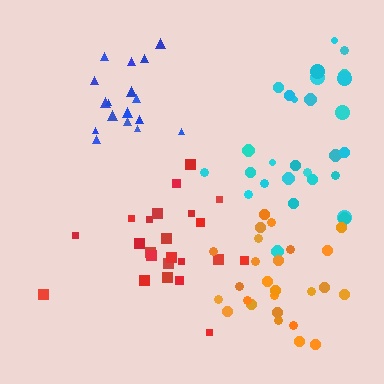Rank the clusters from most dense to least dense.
blue, red, orange, cyan.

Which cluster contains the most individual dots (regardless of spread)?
Cyan (28).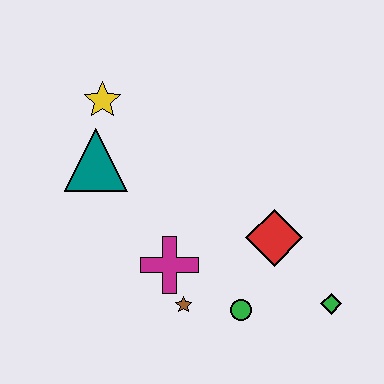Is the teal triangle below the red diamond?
No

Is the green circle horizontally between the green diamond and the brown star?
Yes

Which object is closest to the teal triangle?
The yellow star is closest to the teal triangle.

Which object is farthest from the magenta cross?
The yellow star is farthest from the magenta cross.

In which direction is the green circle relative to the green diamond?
The green circle is to the left of the green diamond.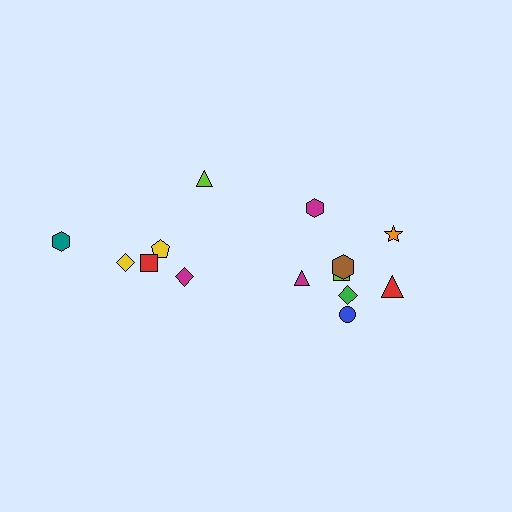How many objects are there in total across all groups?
There are 14 objects.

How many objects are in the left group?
There are 6 objects.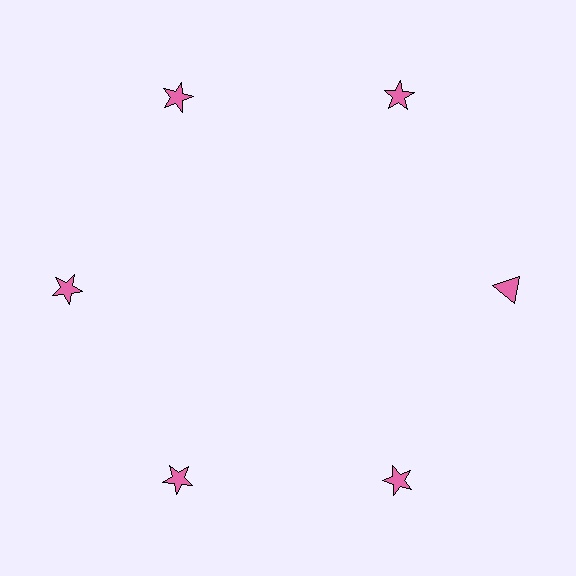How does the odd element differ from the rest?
It has a different shape: triangle instead of star.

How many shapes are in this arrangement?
There are 6 shapes arranged in a ring pattern.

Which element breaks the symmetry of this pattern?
The pink triangle at roughly the 3 o'clock position breaks the symmetry. All other shapes are pink stars.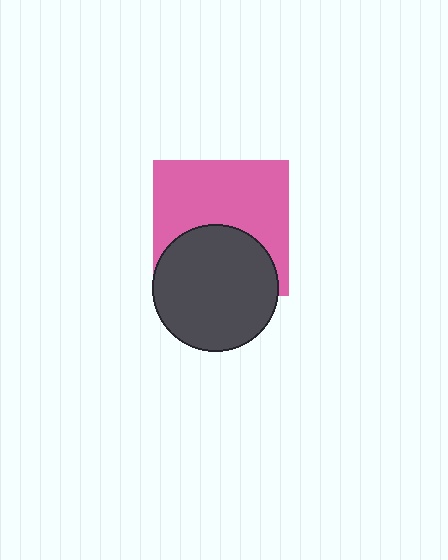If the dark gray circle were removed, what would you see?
You would see the complete pink square.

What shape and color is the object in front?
The object in front is a dark gray circle.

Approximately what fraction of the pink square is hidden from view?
Roughly 40% of the pink square is hidden behind the dark gray circle.